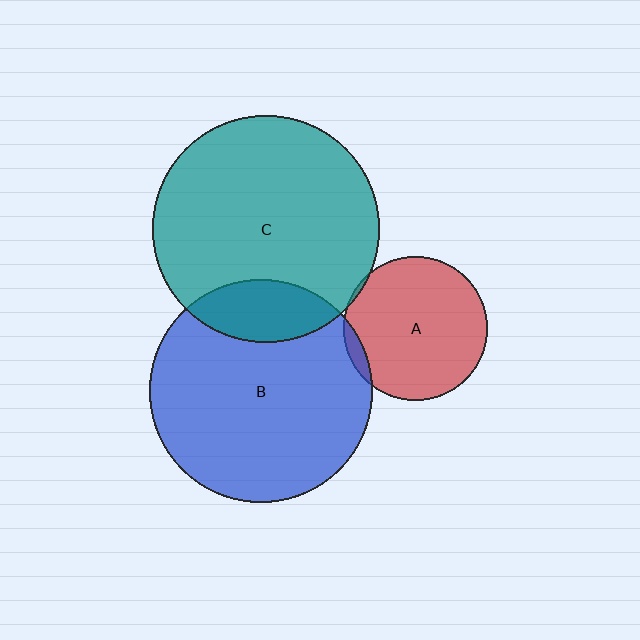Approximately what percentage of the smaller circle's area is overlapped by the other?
Approximately 5%.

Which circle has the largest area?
Circle C (teal).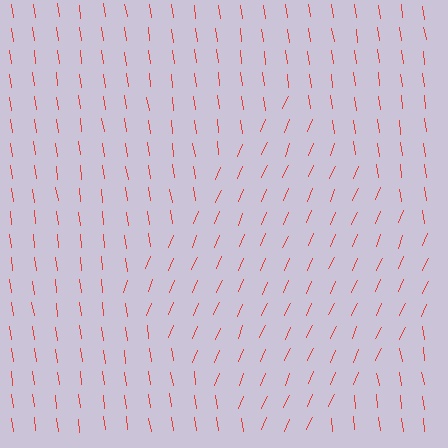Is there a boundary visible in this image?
Yes, there is a texture boundary formed by a change in line orientation.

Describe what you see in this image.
The image is filled with small red line segments. A diamond region in the image has lines oriented differently from the surrounding lines, creating a visible texture boundary.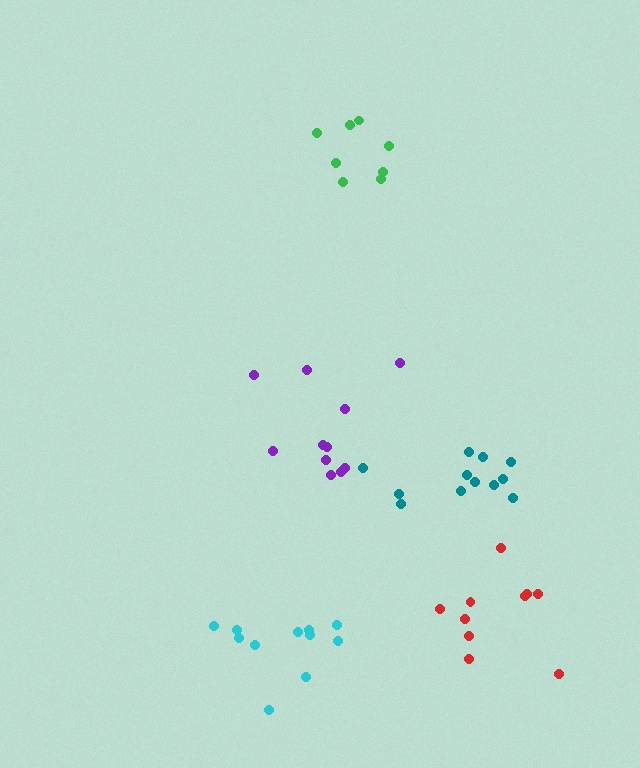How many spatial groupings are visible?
There are 5 spatial groupings.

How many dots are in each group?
Group 1: 11 dots, Group 2: 11 dots, Group 3: 12 dots, Group 4: 10 dots, Group 5: 8 dots (52 total).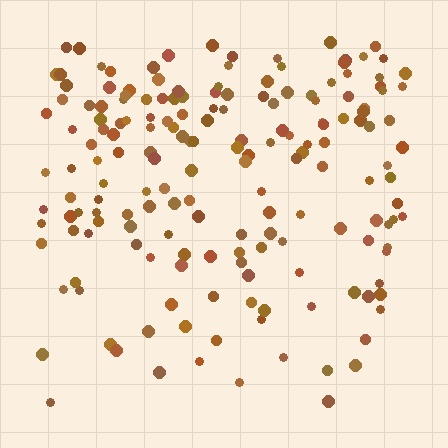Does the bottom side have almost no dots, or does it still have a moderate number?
Still a moderate number, just noticeably fewer than the top.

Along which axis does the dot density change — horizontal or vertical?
Vertical.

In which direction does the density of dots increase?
From bottom to top, with the top side densest.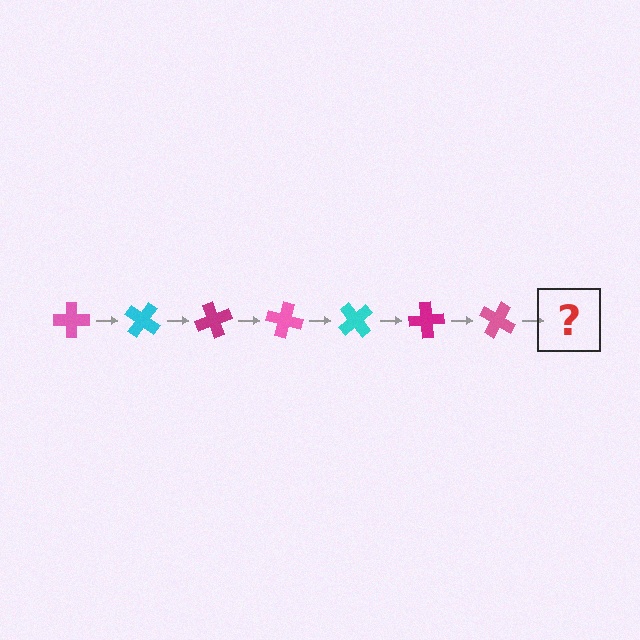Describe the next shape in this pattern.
It should be a cyan cross, rotated 245 degrees from the start.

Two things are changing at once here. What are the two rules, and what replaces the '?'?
The two rules are that it rotates 35 degrees each step and the color cycles through pink, cyan, and magenta. The '?' should be a cyan cross, rotated 245 degrees from the start.